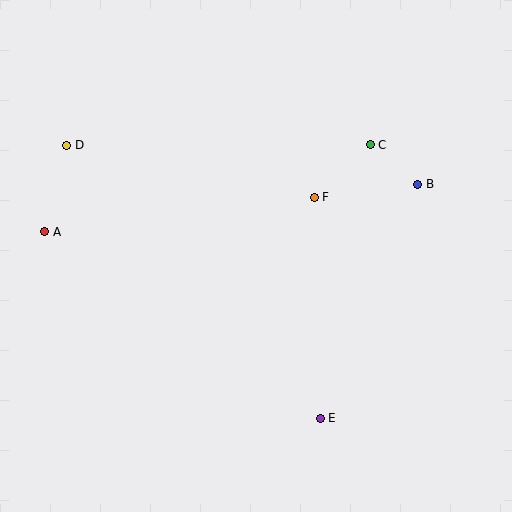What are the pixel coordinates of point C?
Point C is at (370, 145).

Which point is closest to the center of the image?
Point F at (314, 197) is closest to the center.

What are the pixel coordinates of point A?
Point A is at (45, 232).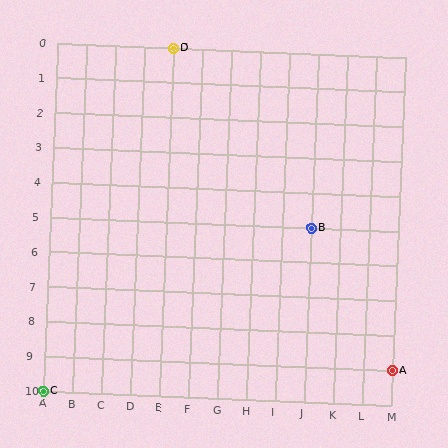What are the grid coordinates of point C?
Point C is at grid coordinates (A, 10).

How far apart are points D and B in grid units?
Points D and B are 5 columns and 5 rows apart (about 7.1 grid units diagonally).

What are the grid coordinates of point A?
Point A is at grid coordinates (M, 9).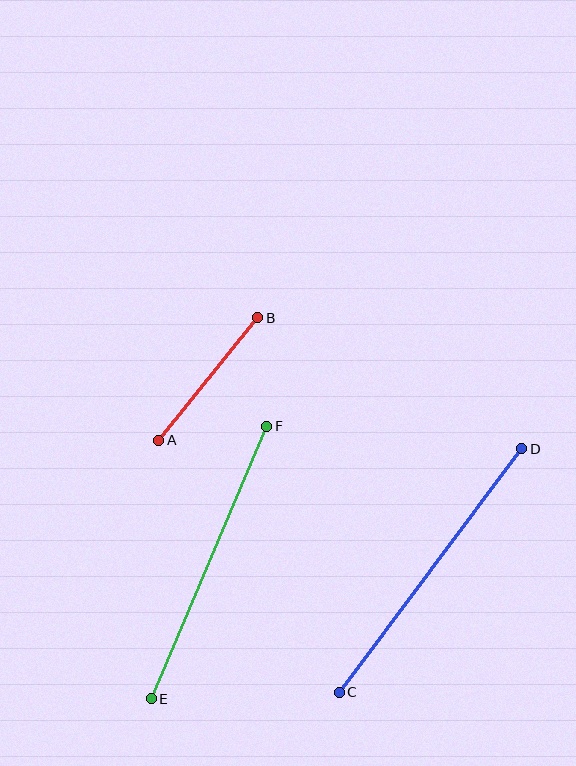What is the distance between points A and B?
The distance is approximately 157 pixels.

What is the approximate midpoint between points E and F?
The midpoint is at approximately (209, 563) pixels.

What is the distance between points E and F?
The distance is approximately 296 pixels.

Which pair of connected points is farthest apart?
Points C and D are farthest apart.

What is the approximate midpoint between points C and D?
The midpoint is at approximately (430, 571) pixels.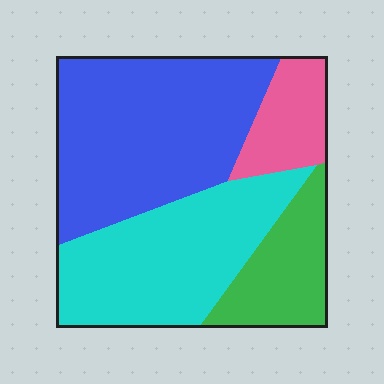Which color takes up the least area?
Pink, at roughly 10%.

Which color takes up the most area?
Blue, at roughly 40%.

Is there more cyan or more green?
Cyan.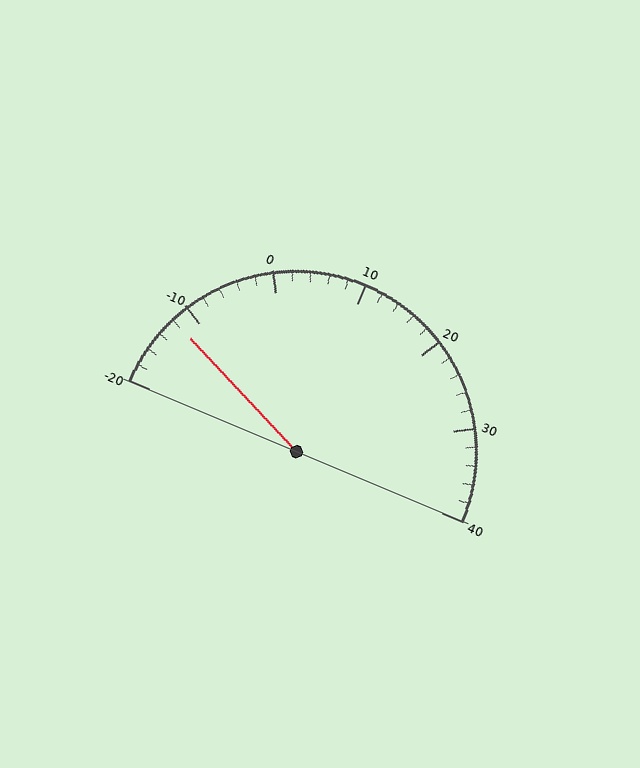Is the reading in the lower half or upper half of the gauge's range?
The reading is in the lower half of the range (-20 to 40).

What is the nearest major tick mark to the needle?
The nearest major tick mark is -10.